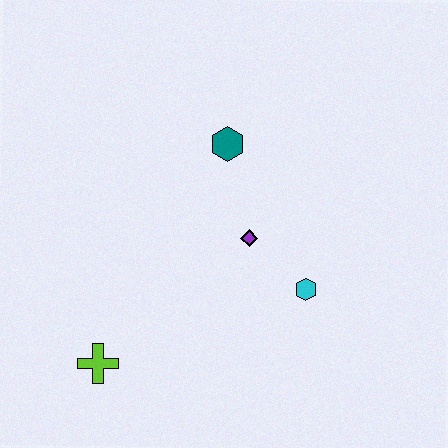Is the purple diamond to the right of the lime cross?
Yes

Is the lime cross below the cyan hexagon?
Yes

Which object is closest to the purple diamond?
The cyan hexagon is closest to the purple diamond.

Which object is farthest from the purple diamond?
The lime cross is farthest from the purple diamond.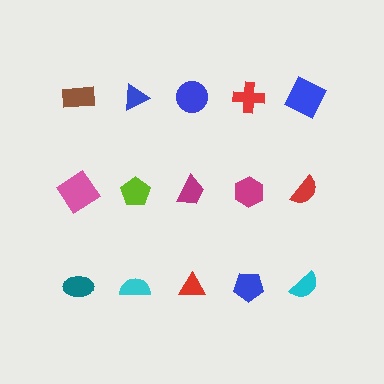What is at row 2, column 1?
A pink diamond.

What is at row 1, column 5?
A blue square.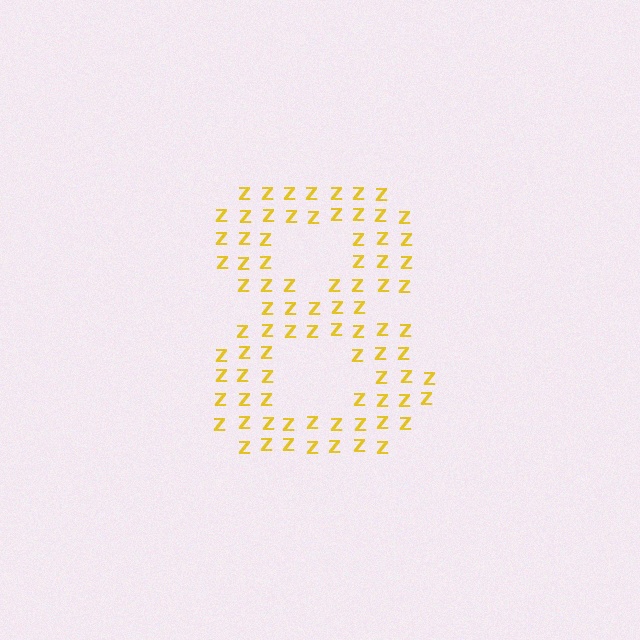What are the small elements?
The small elements are letter Z's.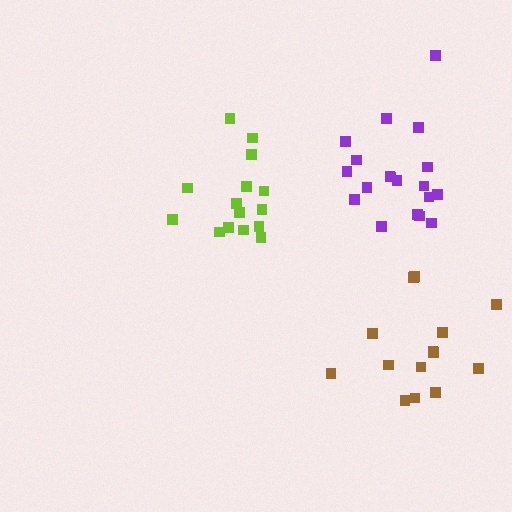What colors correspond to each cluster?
The clusters are colored: brown, lime, purple.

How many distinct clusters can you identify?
There are 3 distinct clusters.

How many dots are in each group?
Group 1: 14 dots, Group 2: 15 dots, Group 3: 19 dots (48 total).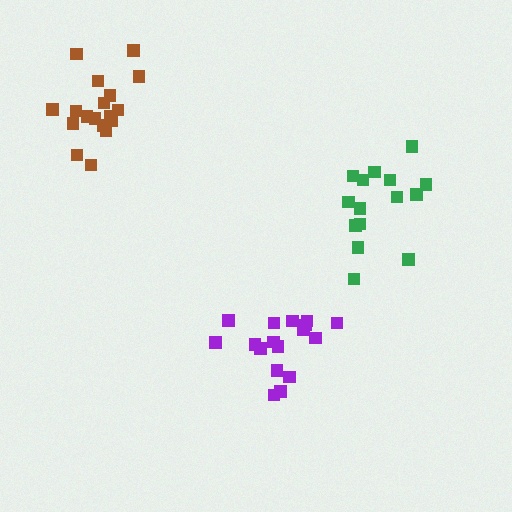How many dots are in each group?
Group 1: 17 dots, Group 2: 15 dots, Group 3: 18 dots (50 total).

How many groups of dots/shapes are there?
There are 3 groups.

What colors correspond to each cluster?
The clusters are colored: purple, green, brown.